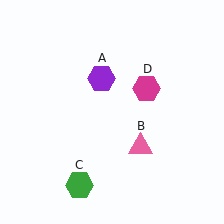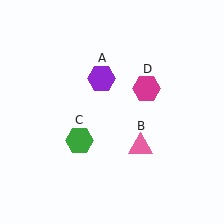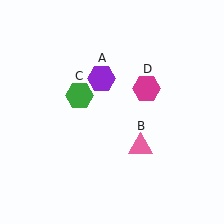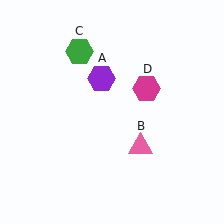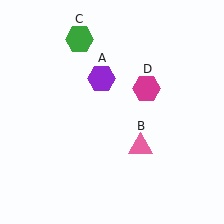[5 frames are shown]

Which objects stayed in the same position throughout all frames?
Purple hexagon (object A) and pink triangle (object B) and magenta hexagon (object D) remained stationary.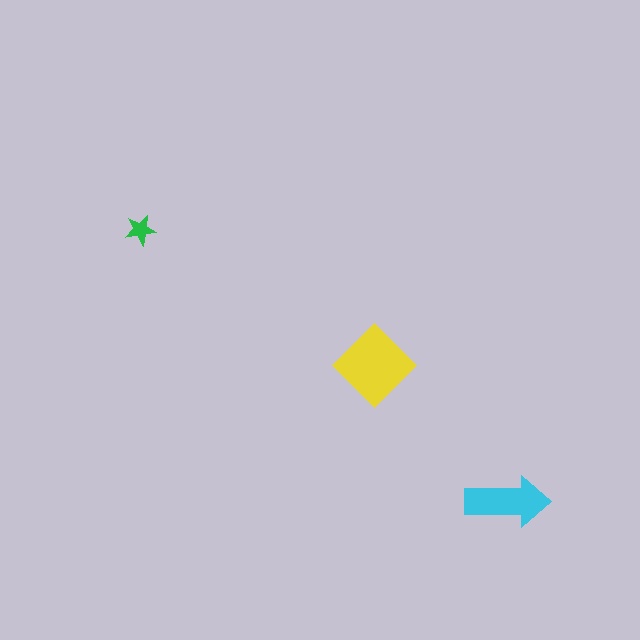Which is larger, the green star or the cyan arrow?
The cyan arrow.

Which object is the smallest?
The green star.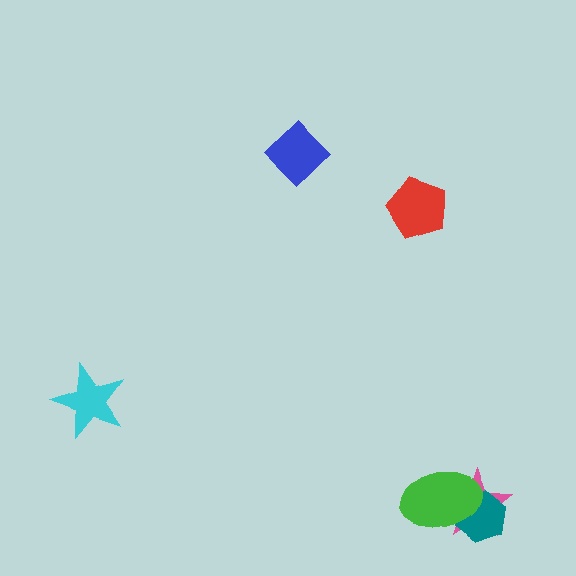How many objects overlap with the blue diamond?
0 objects overlap with the blue diamond.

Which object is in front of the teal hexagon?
The green ellipse is in front of the teal hexagon.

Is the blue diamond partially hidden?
No, no other shape covers it.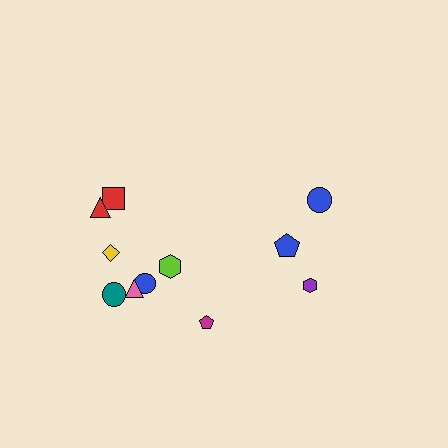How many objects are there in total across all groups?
There are 11 objects.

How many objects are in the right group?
There are 3 objects.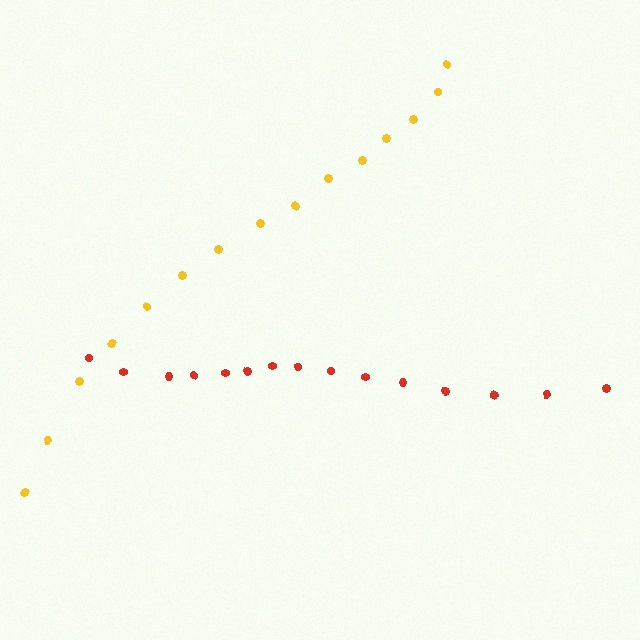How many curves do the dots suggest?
There are 2 distinct paths.